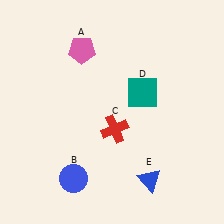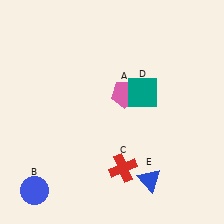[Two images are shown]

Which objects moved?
The objects that moved are: the pink pentagon (A), the blue circle (B), the red cross (C).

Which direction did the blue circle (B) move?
The blue circle (B) moved left.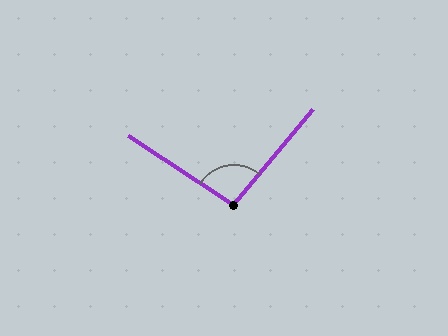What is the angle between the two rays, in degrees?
Approximately 96 degrees.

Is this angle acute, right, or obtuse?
It is obtuse.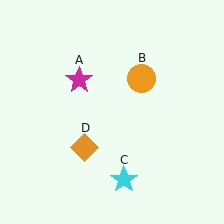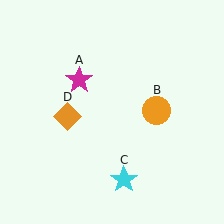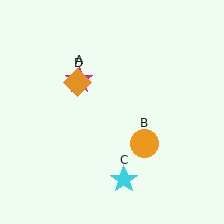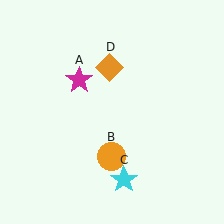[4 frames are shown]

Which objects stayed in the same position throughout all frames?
Magenta star (object A) and cyan star (object C) remained stationary.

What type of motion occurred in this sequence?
The orange circle (object B), orange diamond (object D) rotated clockwise around the center of the scene.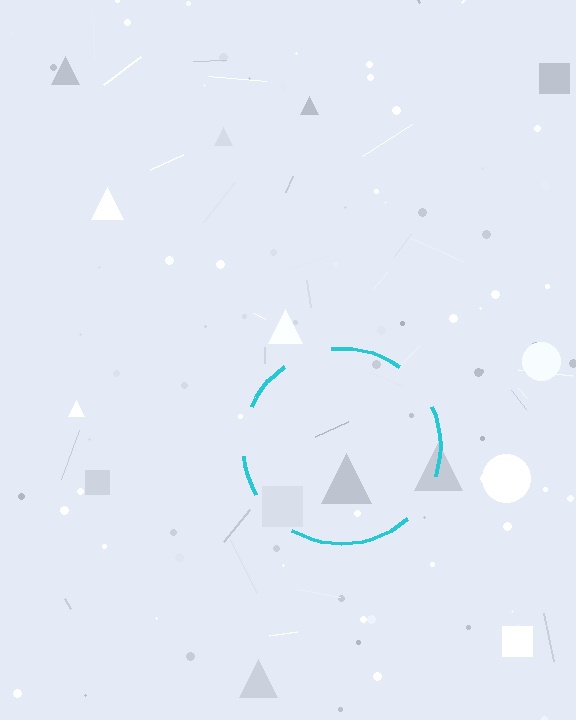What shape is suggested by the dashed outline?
The dashed outline suggests a circle.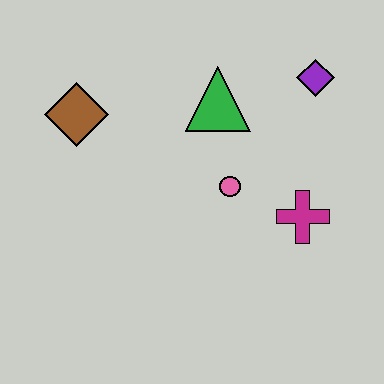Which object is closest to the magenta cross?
The pink circle is closest to the magenta cross.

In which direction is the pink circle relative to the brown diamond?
The pink circle is to the right of the brown diamond.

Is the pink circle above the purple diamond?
No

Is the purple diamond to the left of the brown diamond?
No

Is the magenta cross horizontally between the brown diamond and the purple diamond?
Yes